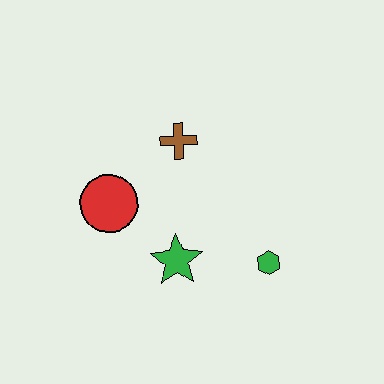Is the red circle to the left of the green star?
Yes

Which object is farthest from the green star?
The brown cross is farthest from the green star.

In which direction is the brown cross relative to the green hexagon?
The brown cross is above the green hexagon.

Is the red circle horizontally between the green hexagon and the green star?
No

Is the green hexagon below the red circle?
Yes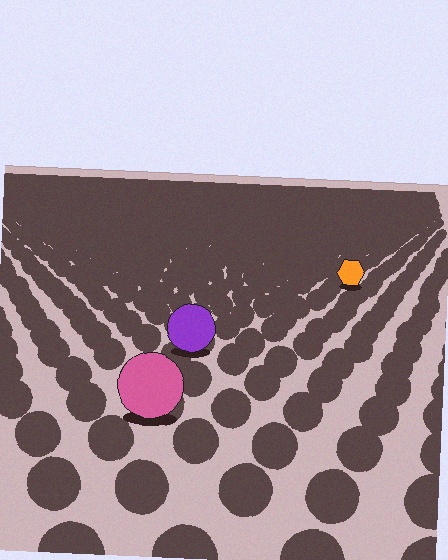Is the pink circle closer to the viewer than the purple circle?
Yes. The pink circle is closer — you can tell from the texture gradient: the ground texture is coarser near it.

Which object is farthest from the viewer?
The orange hexagon is farthest from the viewer. It appears smaller and the ground texture around it is denser.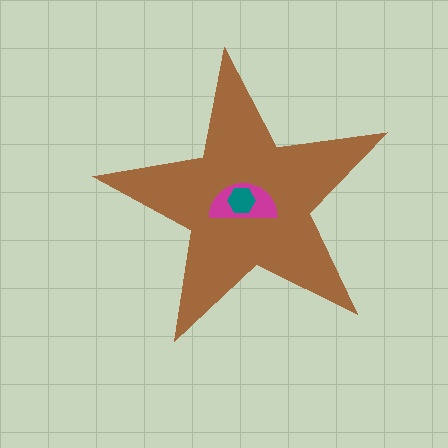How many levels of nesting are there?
3.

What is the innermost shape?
The teal hexagon.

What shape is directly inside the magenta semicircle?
The teal hexagon.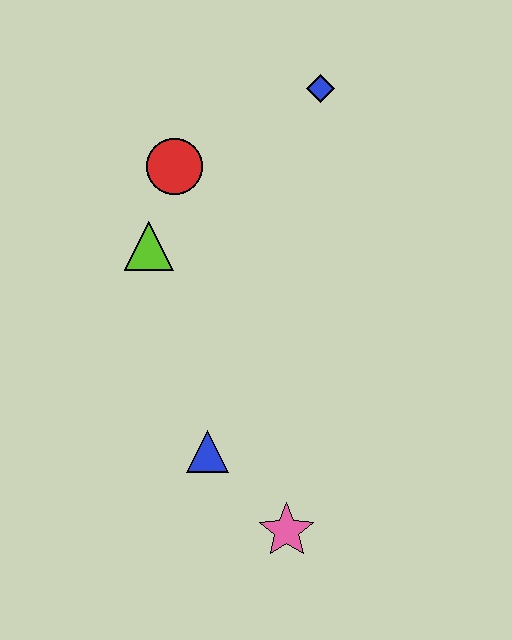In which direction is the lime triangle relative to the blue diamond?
The lime triangle is to the left of the blue diamond.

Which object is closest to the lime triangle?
The red circle is closest to the lime triangle.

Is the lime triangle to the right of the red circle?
No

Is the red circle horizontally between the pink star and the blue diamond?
No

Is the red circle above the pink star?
Yes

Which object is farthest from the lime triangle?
The pink star is farthest from the lime triangle.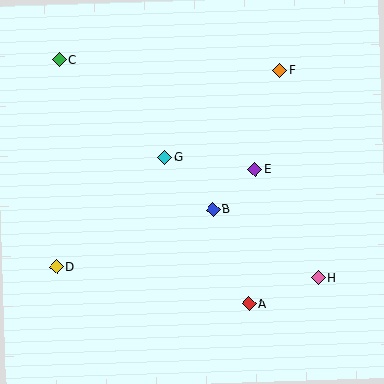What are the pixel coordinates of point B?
Point B is at (213, 210).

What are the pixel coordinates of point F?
Point F is at (280, 71).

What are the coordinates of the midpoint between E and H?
The midpoint between E and H is at (287, 223).